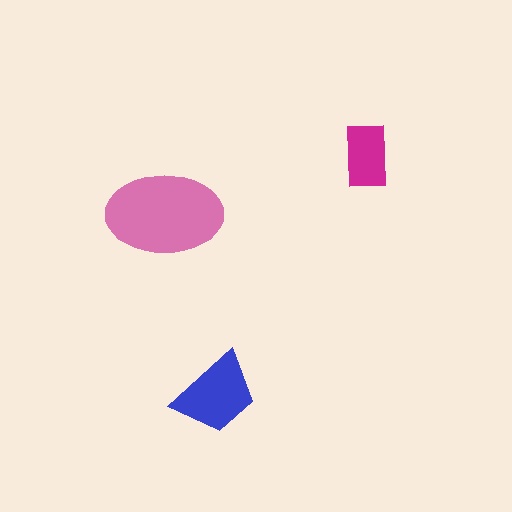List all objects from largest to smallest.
The pink ellipse, the blue trapezoid, the magenta rectangle.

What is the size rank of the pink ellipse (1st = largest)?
1st.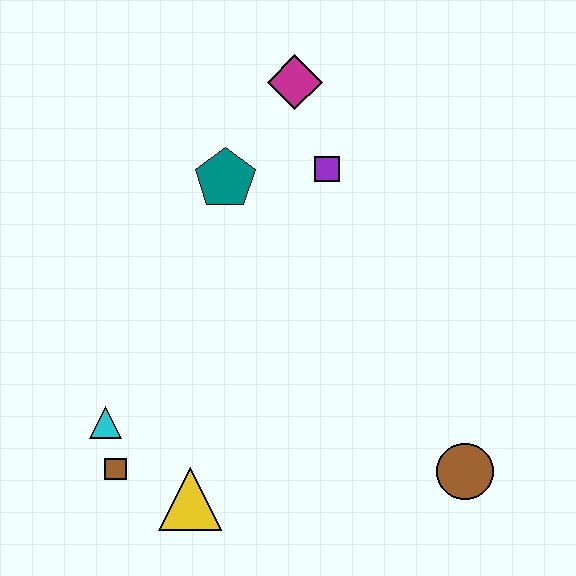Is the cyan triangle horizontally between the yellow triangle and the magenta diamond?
No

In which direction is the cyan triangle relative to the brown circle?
The cyan triangle is to the left of the brown circle.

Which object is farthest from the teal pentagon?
The brown circle is farthest from the teal pentagon.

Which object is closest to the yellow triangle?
The brown square is closest to the yellow triangle.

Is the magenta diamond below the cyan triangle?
No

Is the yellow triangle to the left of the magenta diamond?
Yes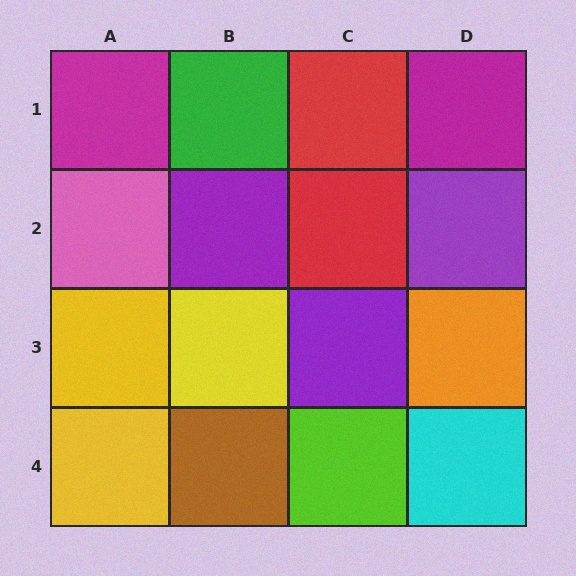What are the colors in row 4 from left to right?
Yellow, brown, lime, cyan.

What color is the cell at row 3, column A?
Yellow.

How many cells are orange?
1 cell is orange.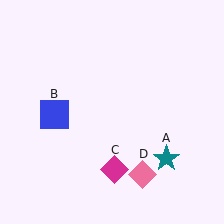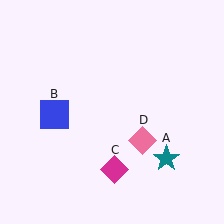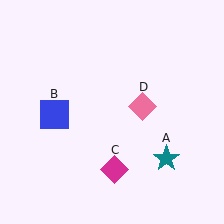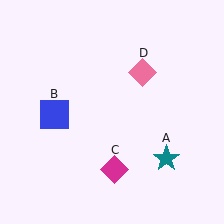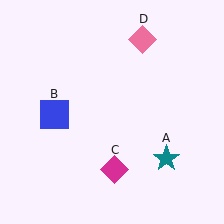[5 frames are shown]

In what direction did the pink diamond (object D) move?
The pink diamond (object D) moved up.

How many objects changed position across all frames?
1 object changed position: pink diamond (object D).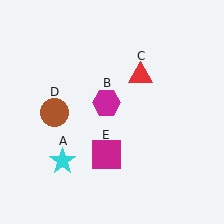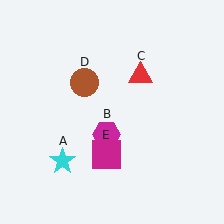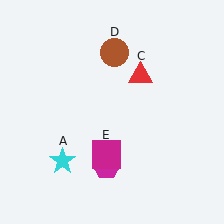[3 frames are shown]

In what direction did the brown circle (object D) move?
The brown circle (object D) moved up and to the right.